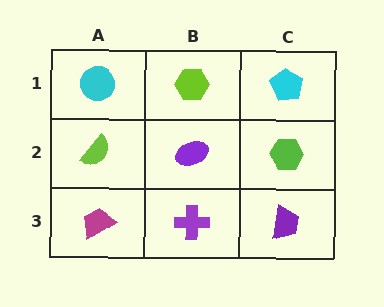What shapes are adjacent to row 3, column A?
A lime semicircle (row 2, column A), a purple cross (row 3, column B).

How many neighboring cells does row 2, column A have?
3.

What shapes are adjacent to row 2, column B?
A lime hexagon (row 1, column B), a purple cross (row 3, column B), a lime semicircle (row 2, column A), a lime hexagon (row 2, column C).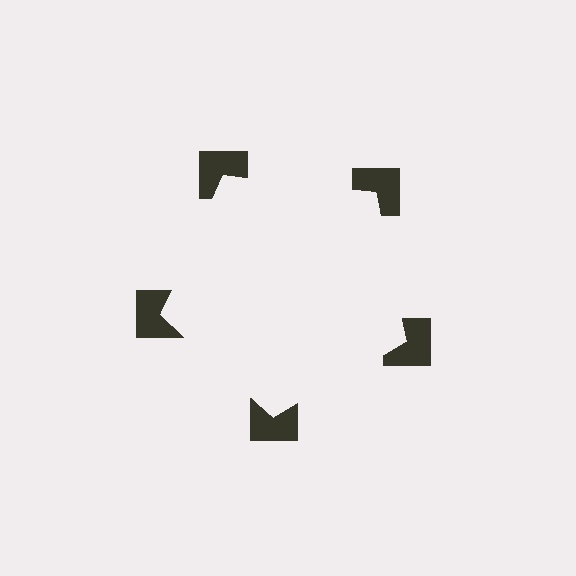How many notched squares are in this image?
There are 5 — one at each vertex of the illusory pentagon.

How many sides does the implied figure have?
5 sides.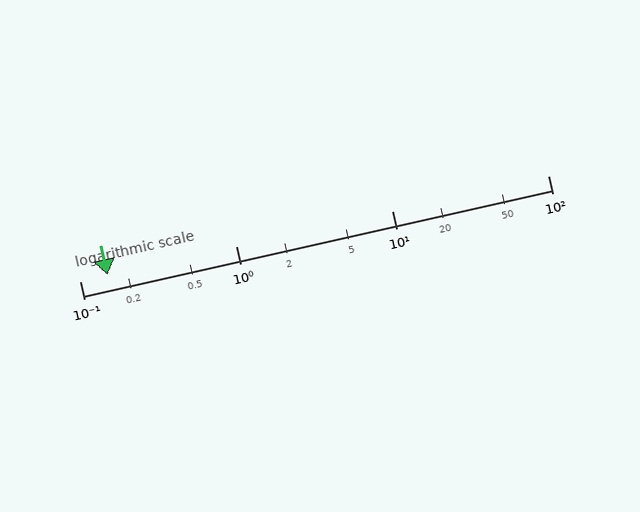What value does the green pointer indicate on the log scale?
The pointer indicates approximately 0.15.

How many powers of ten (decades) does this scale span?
The scale spans 3 decades, from 0.1 to 100.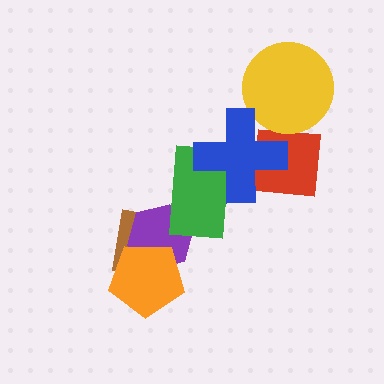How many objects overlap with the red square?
1 object overlaps with the red square.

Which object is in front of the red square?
The blue cross is in front of the red square.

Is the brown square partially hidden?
Yes, it is partially covered by another shape.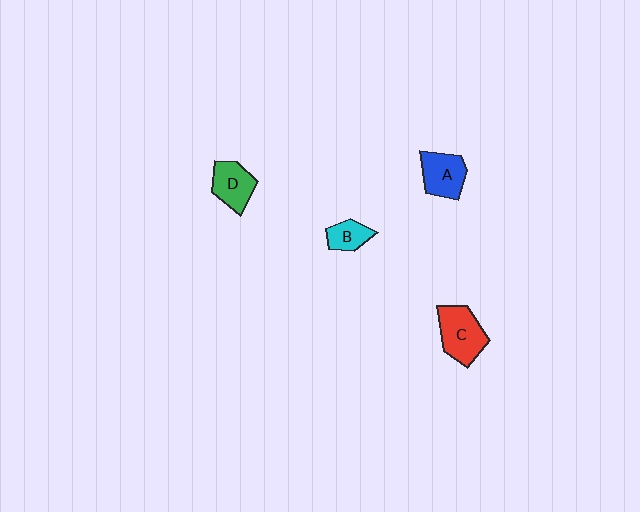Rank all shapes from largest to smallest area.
From largest to smallest: C (red), A (blue), D (green), B (cyan).